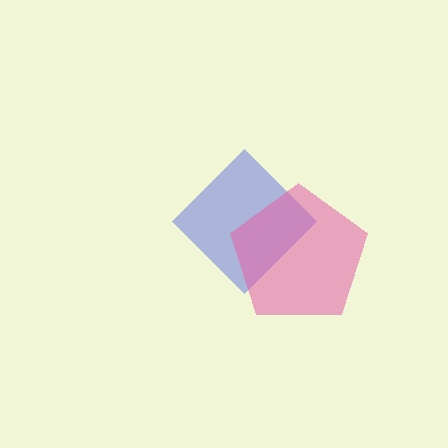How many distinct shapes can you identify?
There are 2 distinct shapes: a blue diamond, a pink pentagon.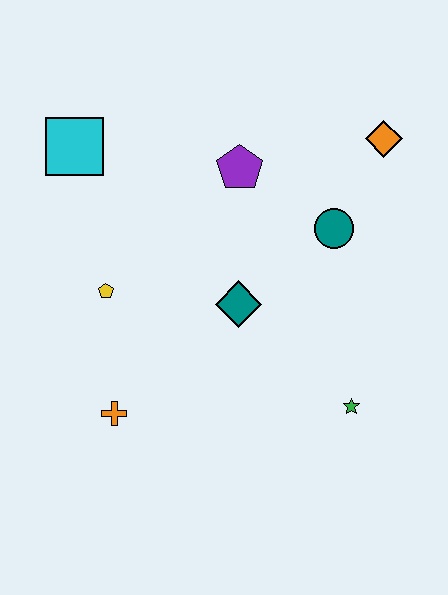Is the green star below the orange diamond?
Yes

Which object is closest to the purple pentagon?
The teal circle is closest to the purple pentagon.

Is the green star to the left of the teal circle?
No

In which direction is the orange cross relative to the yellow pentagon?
The orange cross is below the yellow pentagon.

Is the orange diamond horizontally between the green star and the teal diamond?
No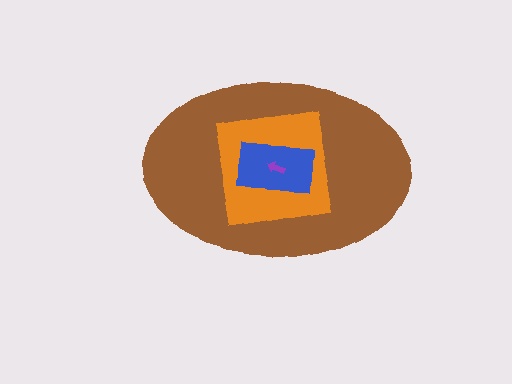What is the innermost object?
The purple arrow.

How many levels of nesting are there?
4.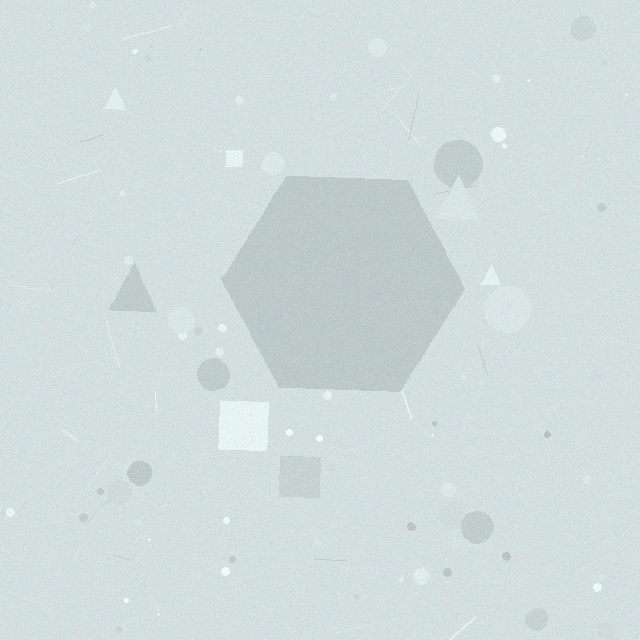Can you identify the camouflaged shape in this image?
The camouflaged shape is a hexagon.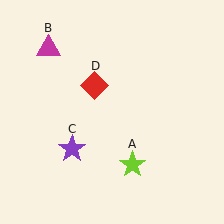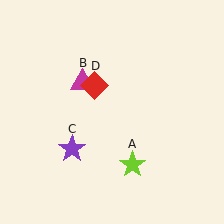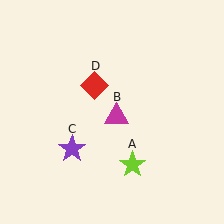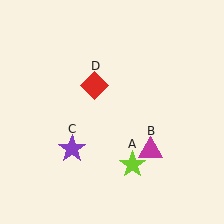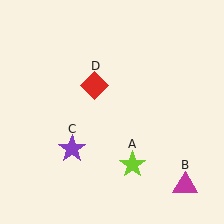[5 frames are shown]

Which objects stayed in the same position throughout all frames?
Lime star (object A) and purple star (object C) and red diamond (object D) remained stationary.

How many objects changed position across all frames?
1 object changed position: magenta triangle (object B).